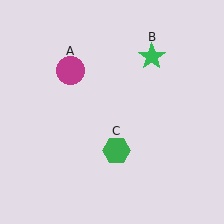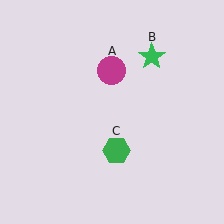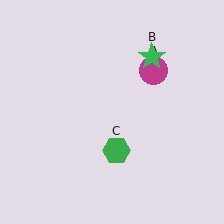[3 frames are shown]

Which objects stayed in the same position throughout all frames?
Green star (object B) and green hexagon (object C) remained stationary.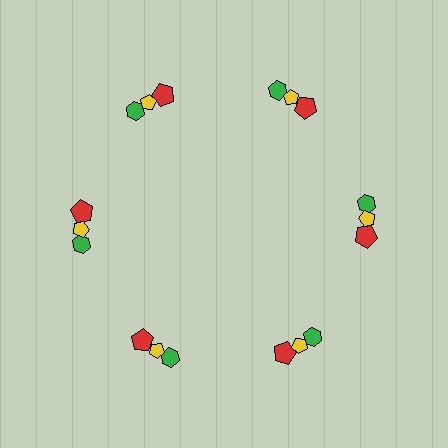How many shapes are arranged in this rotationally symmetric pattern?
There are 18 shapes, arranged in 6 groups of 3.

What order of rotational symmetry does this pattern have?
This pattern has 6-fold rotational symmetry.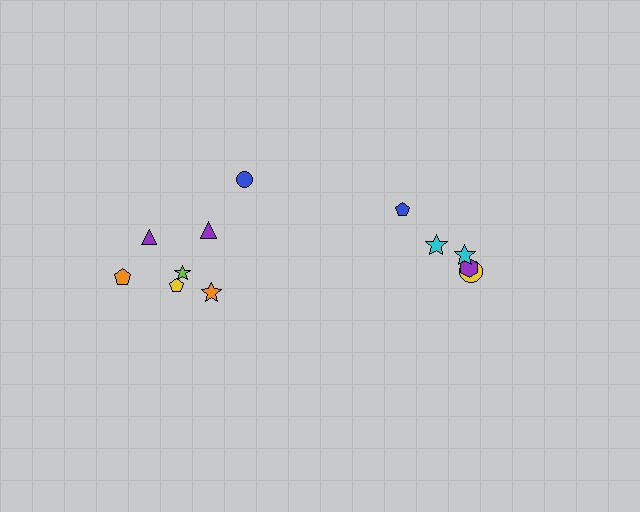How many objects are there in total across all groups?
There are 12 objects.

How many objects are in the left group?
There are 7 objects.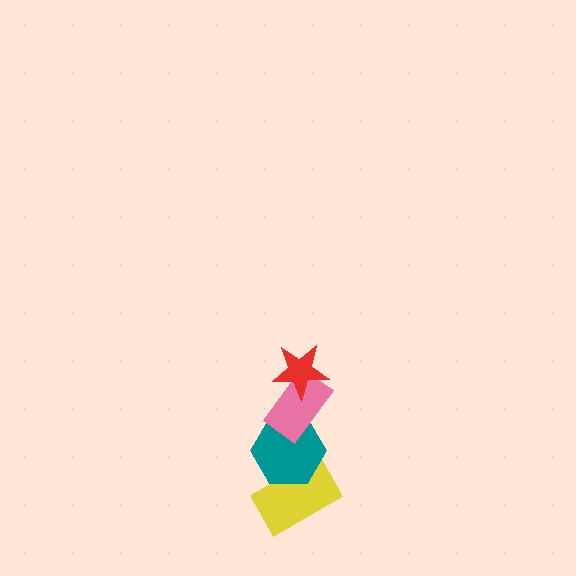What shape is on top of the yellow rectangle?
The teal hexagon is on top of the yellow rectangle.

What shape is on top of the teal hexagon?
The pink rectangle is on top of the teal hexagon.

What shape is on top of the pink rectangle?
The red star is on top of the pink rectangle.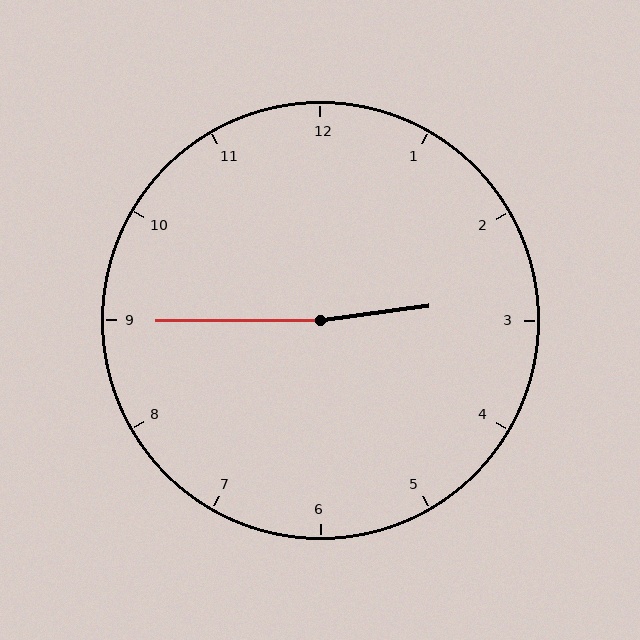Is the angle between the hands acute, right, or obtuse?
It is obtuse.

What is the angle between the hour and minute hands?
Approximately 172 degrees.